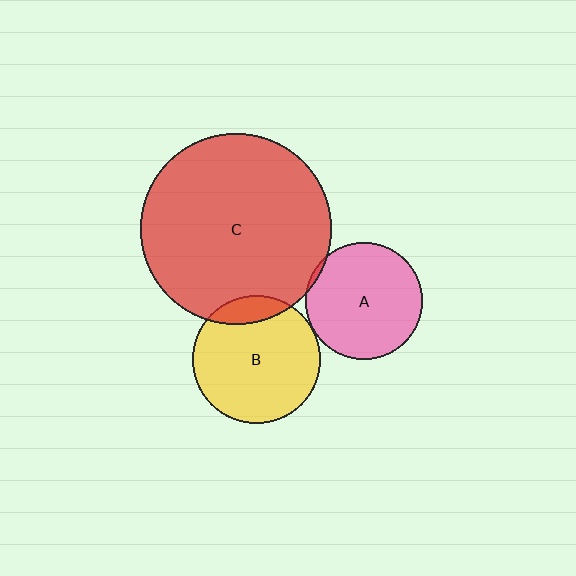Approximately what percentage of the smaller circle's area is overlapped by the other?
Approximately 15%.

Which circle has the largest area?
Circle C (red).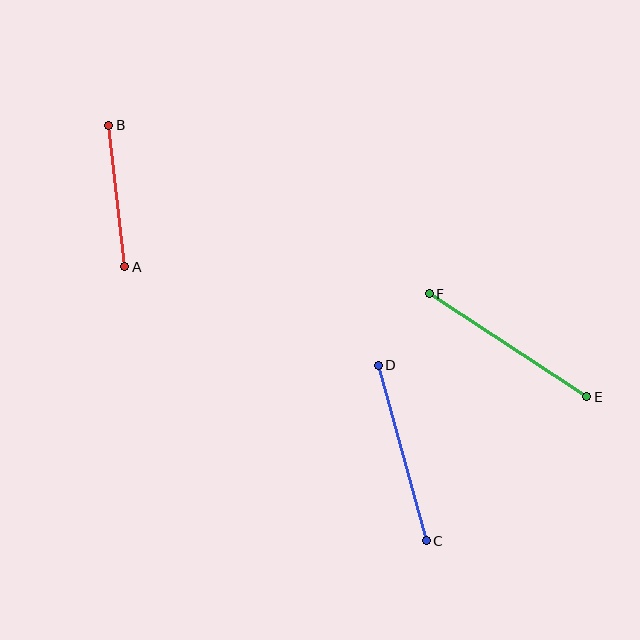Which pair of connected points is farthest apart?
Points E and F are farthest apart.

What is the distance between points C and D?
The distance is approximately 182 pixels.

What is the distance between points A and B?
The distance is approximately 143 pixels.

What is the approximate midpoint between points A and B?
The midpoint is at approximately (117, 196) pixels.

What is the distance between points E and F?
The distance is approximately 188 pixels.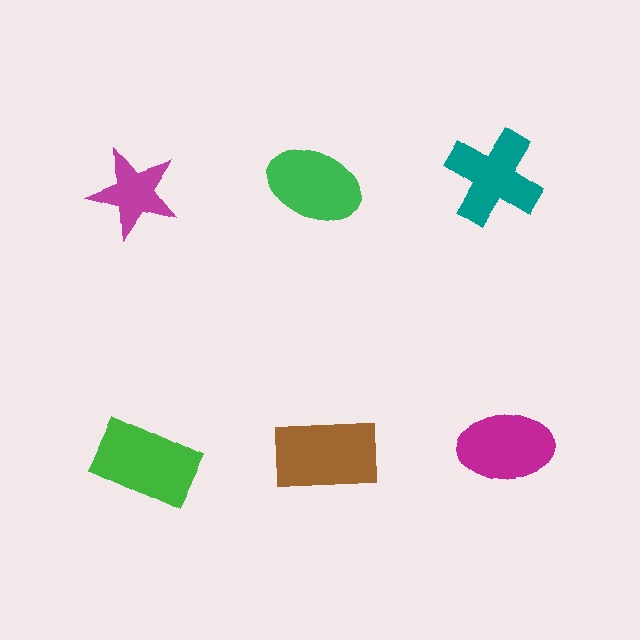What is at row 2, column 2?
A brown rectangle.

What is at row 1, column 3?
A teal cross.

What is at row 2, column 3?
A magenta ellipse.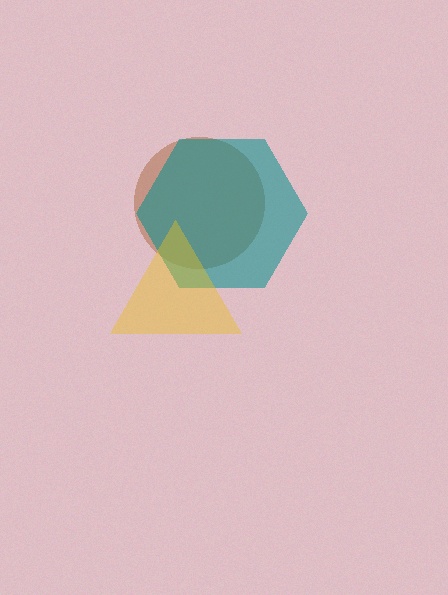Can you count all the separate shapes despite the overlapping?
Yes, there are 3 separate shapes.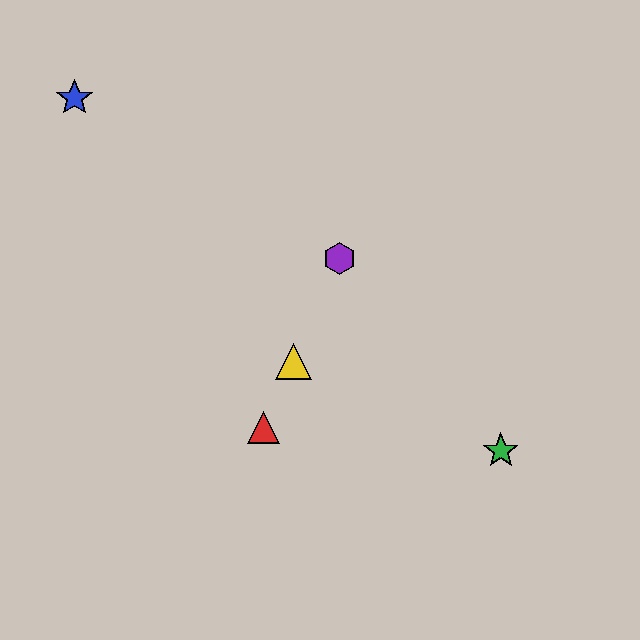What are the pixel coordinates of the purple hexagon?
The purple hexagon is at (340, 258).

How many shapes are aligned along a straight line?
3 shapes (the red triangle, the yellow triangle, the purple hexagon) are aligned along a straight line.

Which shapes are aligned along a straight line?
The red triangle, the yellow triangle, the purple hexagon are aligned along a straight line.